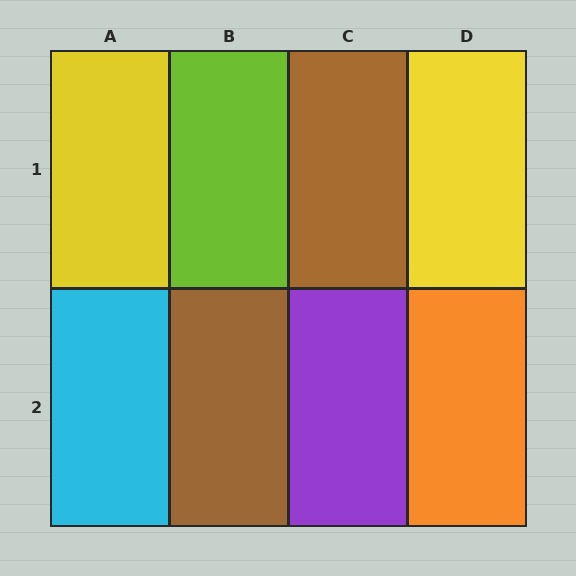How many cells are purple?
1 cell is purple.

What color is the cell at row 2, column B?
Brown.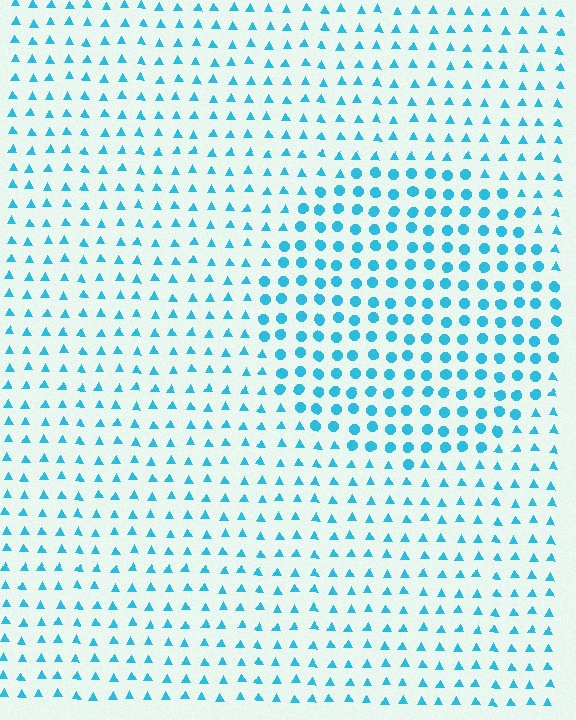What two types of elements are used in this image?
The image uses circles inside the circle region and triangles outside it.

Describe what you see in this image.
The image is filled with small cyan elements arranged in a uniform grid. A circle-shaped region contains circles, while the surrounding area contains triangles. The boundary is defined purely by the change in element shape.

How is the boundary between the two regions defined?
The boundary is defined by a change in element shape: circles inside vs. triangles outside. All elements share the same color and spacing.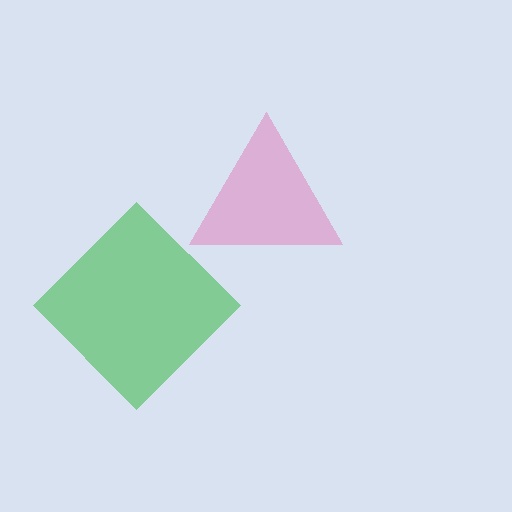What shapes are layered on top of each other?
The layered shapes are: a green diamond, a pink triangle.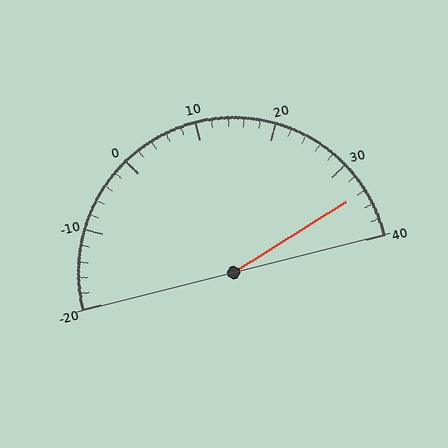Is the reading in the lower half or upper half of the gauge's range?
The reading is in the upper half of the range (-20 to 40).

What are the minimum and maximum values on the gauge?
The gauge ranges from -20 to 40.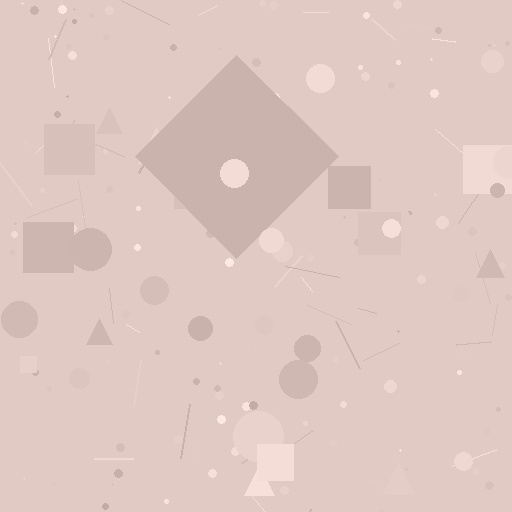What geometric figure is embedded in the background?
A diamond is embedded in the background.